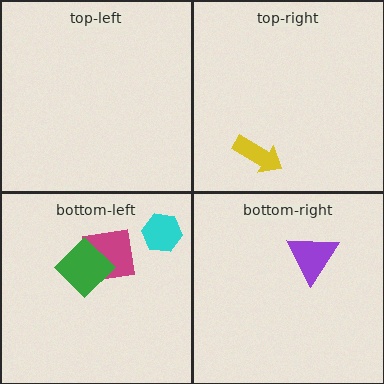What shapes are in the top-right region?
The yellow arrow.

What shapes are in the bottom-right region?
The purple triangle.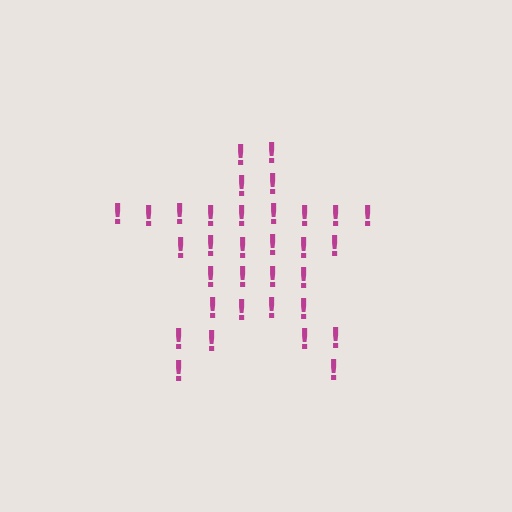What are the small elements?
The small elements are exclamation marks.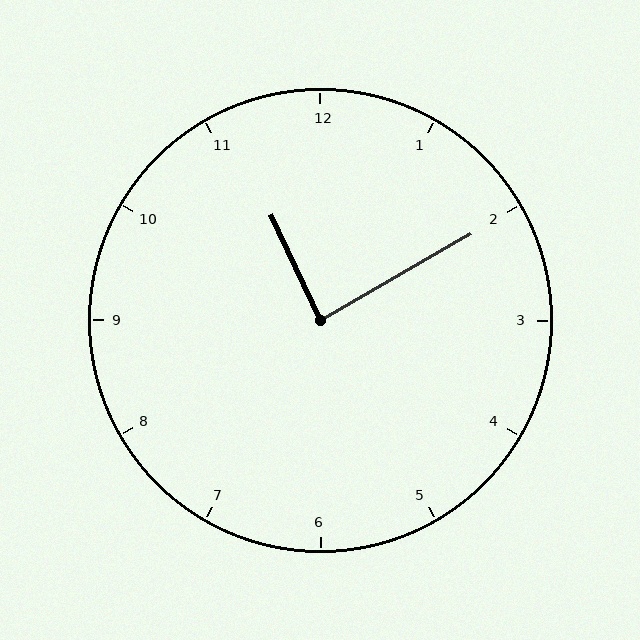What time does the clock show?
11:10.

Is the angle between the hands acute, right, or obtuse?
It is right.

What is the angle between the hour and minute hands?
Approximately 85 degrees.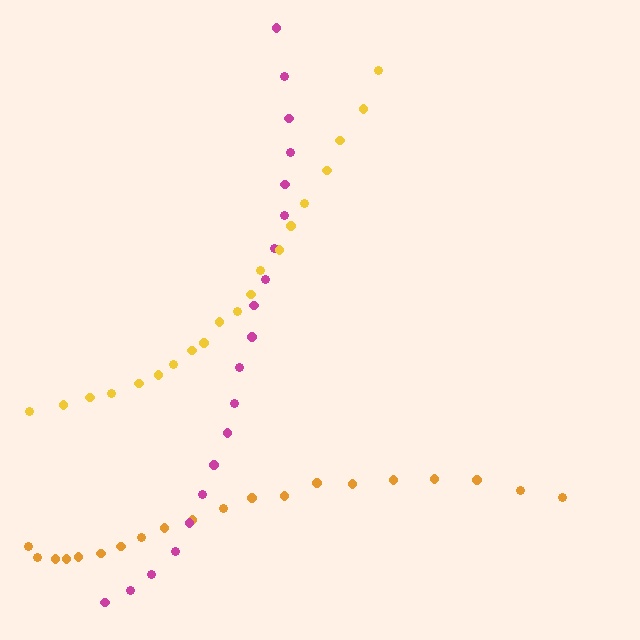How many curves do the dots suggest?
There are 3 distinct paths.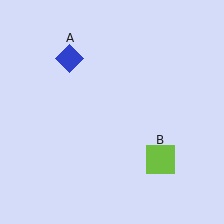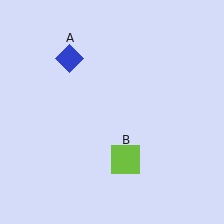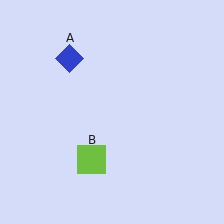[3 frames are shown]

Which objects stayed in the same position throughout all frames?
Blue diamond (object A) remained stationary.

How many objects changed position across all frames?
1 object changed position: lime square (object B).